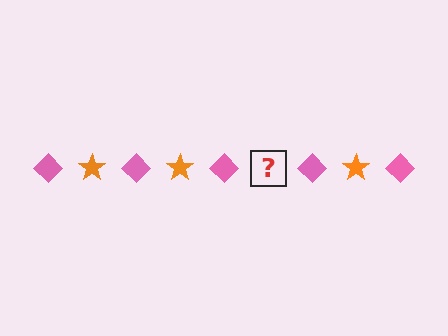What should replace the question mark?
The question mark should be replaced with an orange star.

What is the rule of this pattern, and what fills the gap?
The rule is that the pattern alternates between pink diamond and orange star. The gap should be filled with an orange star.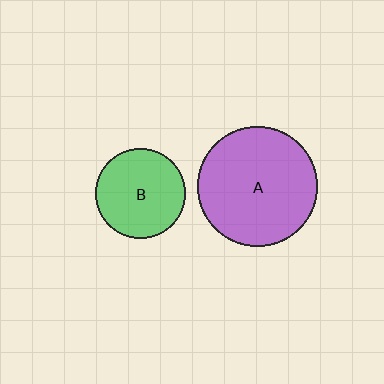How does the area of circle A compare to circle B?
Approximately 1.8 times.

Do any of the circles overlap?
No, none of the circles overlap.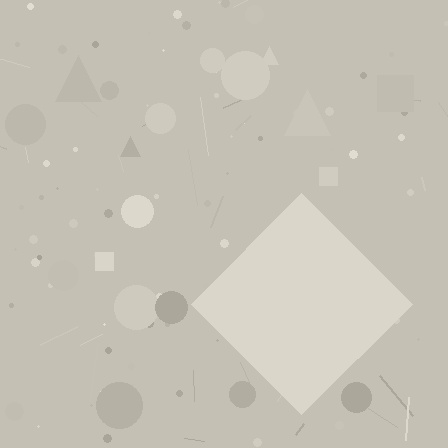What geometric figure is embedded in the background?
A diamond is embedded in the background.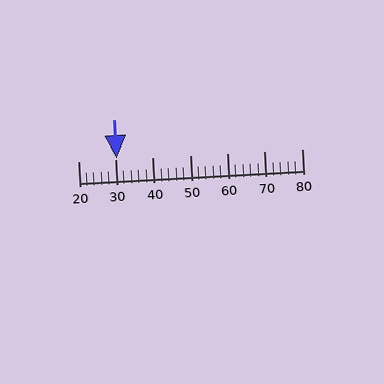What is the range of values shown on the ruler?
The ruler shows values from 20 to 80.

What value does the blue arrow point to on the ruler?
The blue arrow points to approximately 30.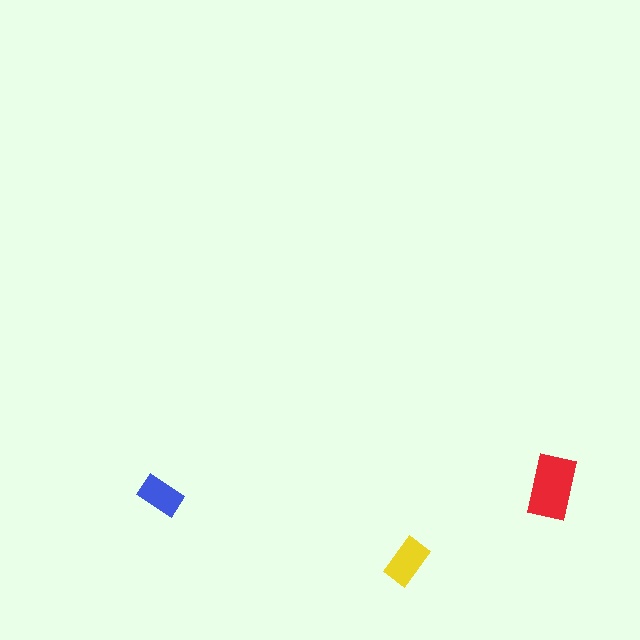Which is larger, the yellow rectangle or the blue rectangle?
The yellow one.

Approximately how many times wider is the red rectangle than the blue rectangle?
About 1.5 times wider.